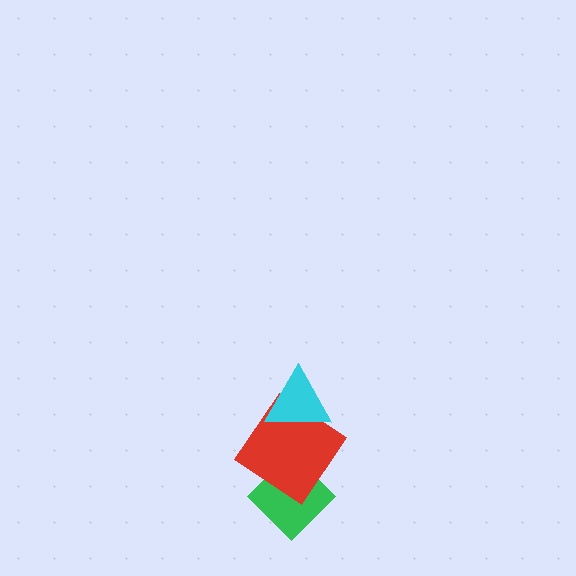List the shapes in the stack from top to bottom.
From top to bottom: the cyan triangle, the red diamond, the green diamond.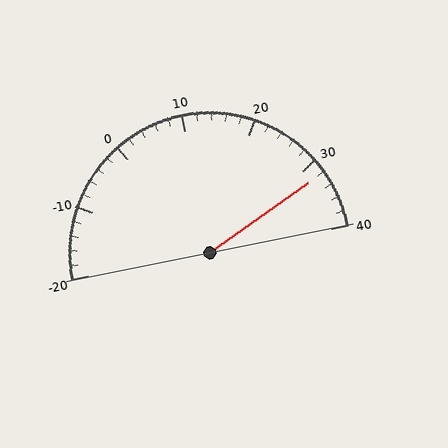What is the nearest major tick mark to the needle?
The nearest major tick mark is 30.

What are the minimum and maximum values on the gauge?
The gauge ranges from -20 to 40.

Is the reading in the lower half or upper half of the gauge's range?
The reading is in the upper half of the range (-20 to 40).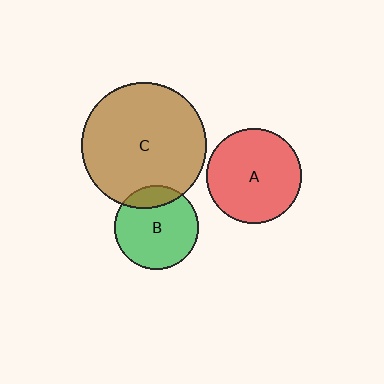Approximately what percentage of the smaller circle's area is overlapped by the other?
Approximately 15%.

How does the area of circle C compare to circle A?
Approximately 1.8 times.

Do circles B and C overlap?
Yes.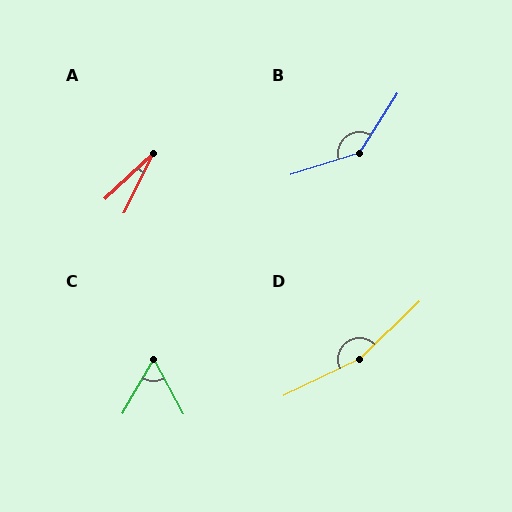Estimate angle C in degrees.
Approximately 58 degrees.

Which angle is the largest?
D, at approximately 162 degrees.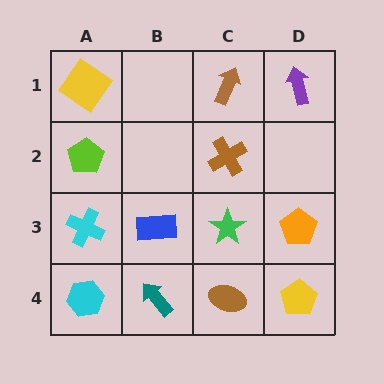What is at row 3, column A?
A cyan cross.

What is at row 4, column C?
A brown ellipse.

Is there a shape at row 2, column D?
No, that cell is empty.